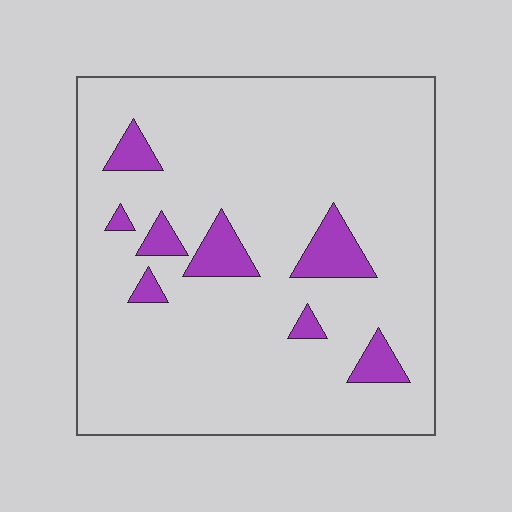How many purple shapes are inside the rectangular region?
8.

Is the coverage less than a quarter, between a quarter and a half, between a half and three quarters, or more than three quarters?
Less than a quarter.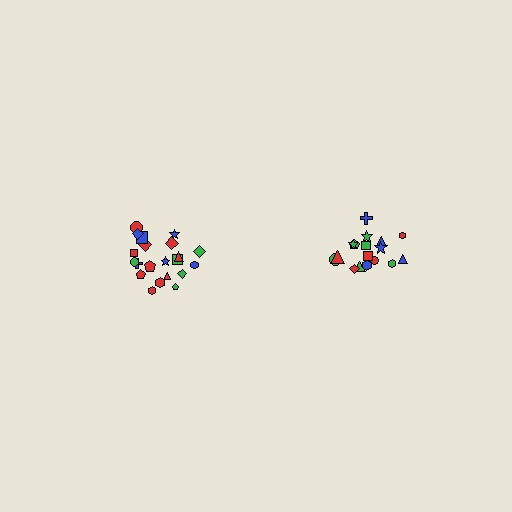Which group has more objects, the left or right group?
The left group.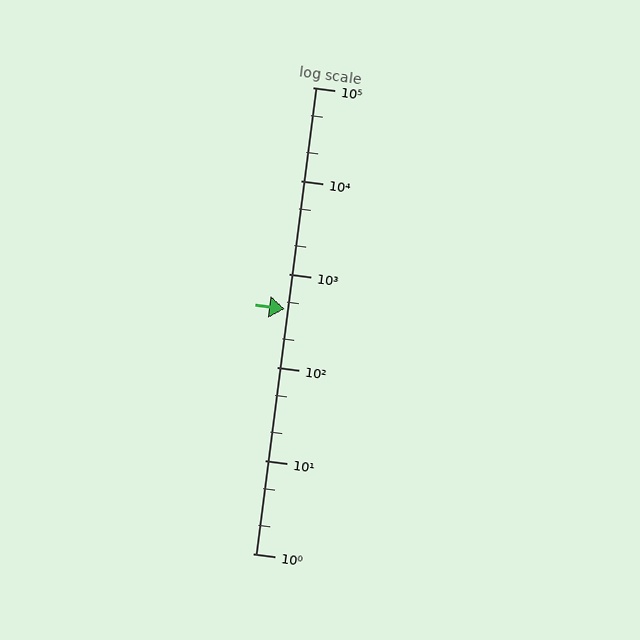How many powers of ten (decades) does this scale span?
The scale spans 5 decades, from 1 to 100000.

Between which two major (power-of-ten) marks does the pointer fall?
The pointer is between 100 and 1000.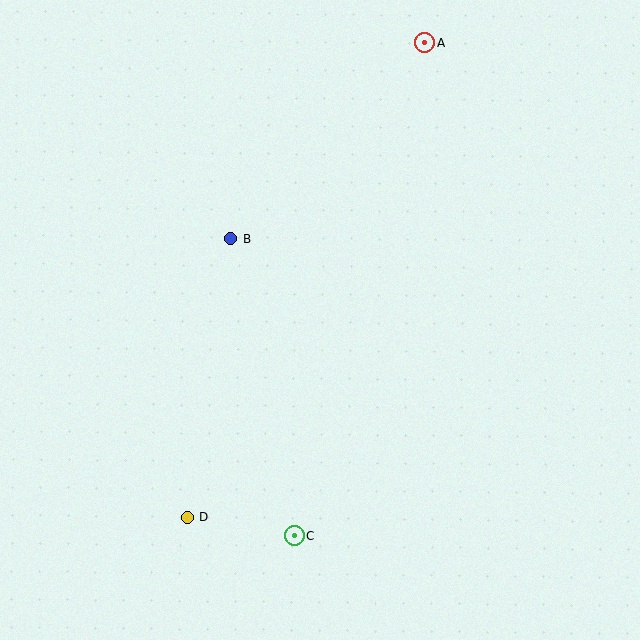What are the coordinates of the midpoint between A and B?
The midpoint between A and B is at (328, 141).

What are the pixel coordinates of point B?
Point B is at (230, 239).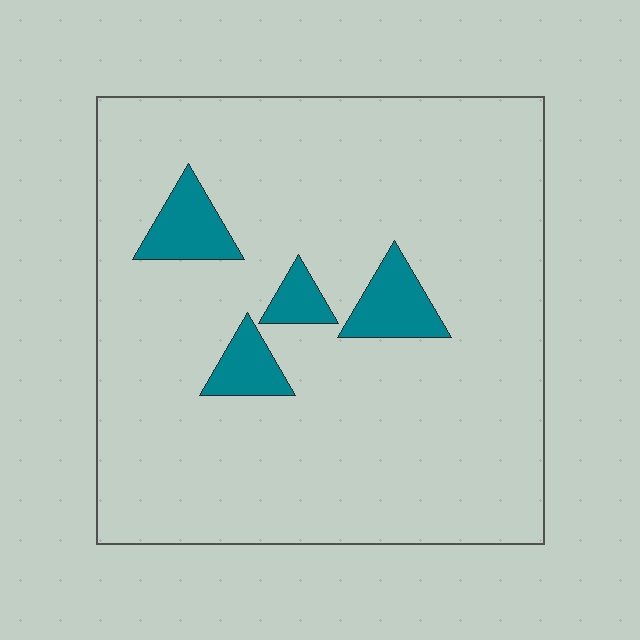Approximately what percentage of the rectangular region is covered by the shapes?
Approximately 10%.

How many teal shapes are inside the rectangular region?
4.